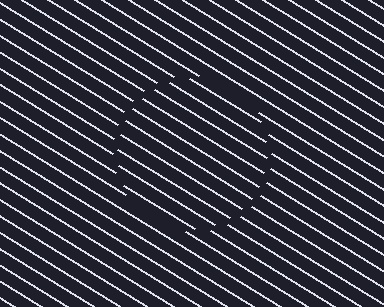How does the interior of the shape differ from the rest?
The interior of the shape contains the same grating, shifted by half a period — the contour is defined by the phase discontinuity where line-ends from the inner and outer gratings abut.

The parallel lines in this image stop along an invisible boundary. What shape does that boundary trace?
An illusory circle. The interior of the shape contains the same grating, shifted by half a period — the contour is defined by the phase discontinuity where line-ends from the inner and outer gratings abut.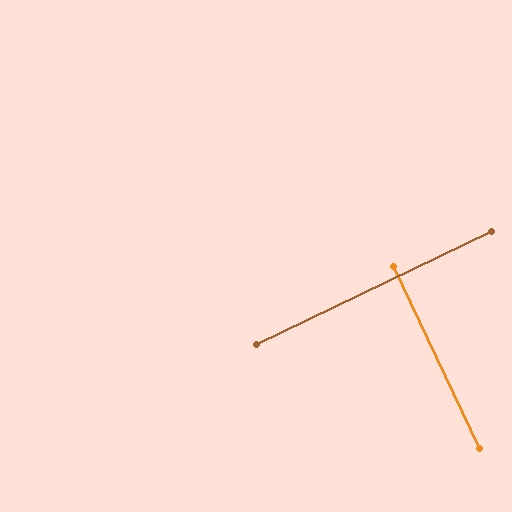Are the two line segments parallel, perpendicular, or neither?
Perpendicular — they meet at approximately 90°.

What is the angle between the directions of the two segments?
Approximately 90 degrees.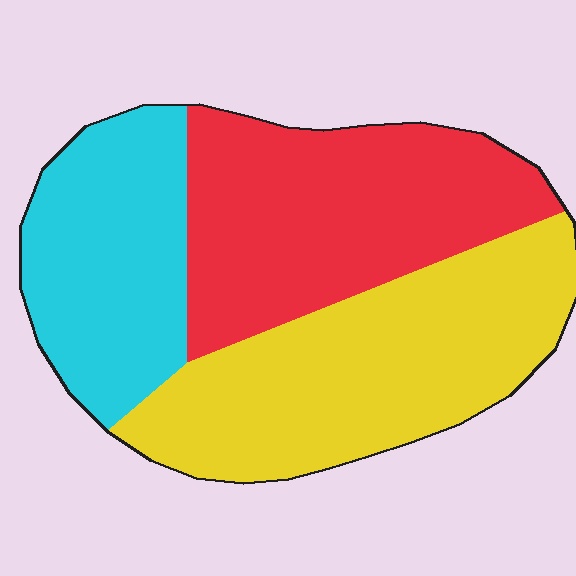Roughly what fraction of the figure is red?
Red takes up about three eighths (3/8) of the figure.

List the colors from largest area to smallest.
From largest to smallest: yellow, red, cyan.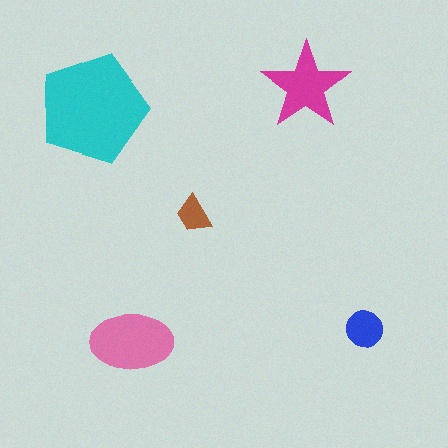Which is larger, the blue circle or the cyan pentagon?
The cyan pentagon.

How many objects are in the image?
There are 5 objects in the image.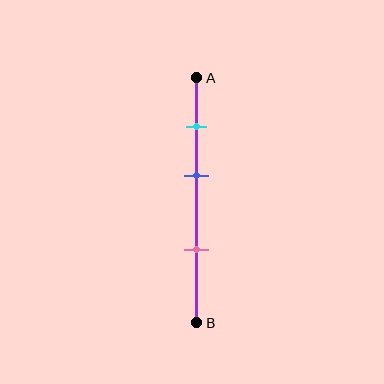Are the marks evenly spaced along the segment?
Yes, the marks are approximately evenly spaced.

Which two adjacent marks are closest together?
The cyan and blue marks are the closest adjacent pair.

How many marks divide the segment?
There are 3 marks dividing the segment.